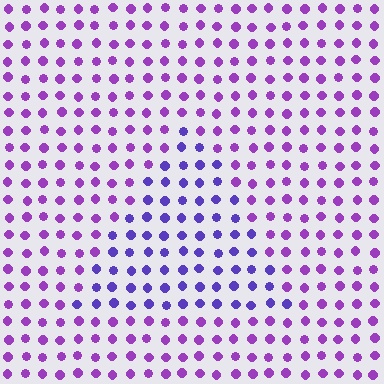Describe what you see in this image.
The image is filled with small purple elements in a uniform arrangement. A triangle-shaped region is visible where the elements are tinted to a slightly different hue, forming a subtle color boundary.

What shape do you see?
I see a triangle.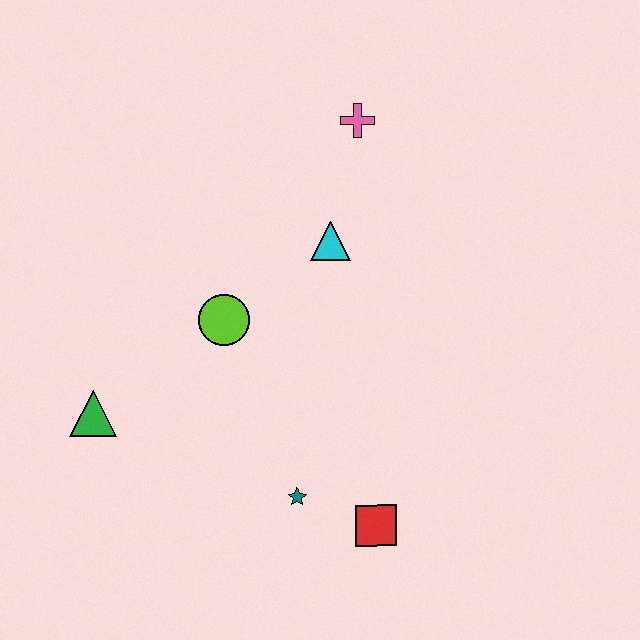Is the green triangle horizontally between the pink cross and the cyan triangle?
No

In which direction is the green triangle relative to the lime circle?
The green triangle is to the left of the lime circle.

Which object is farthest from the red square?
The pink cross is farthest from the red square.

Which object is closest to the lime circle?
The cyan triangle is closest to the lime circle.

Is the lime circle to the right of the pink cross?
No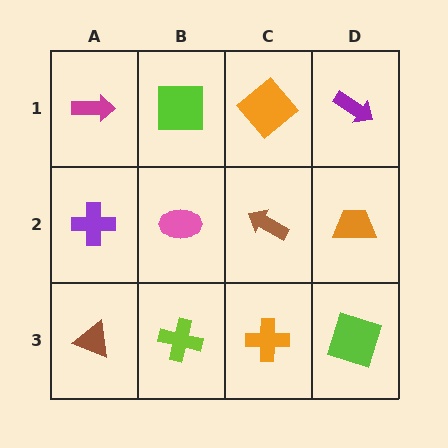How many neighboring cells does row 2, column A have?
3.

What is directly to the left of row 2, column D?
A brown arrow.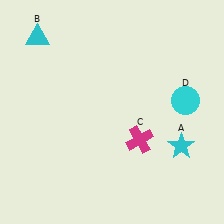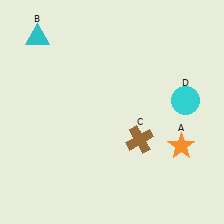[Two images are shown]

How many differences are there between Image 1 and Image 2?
There are 2 differences between the two images.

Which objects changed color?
A changed from cyan to orange. C changed from magenta to brown.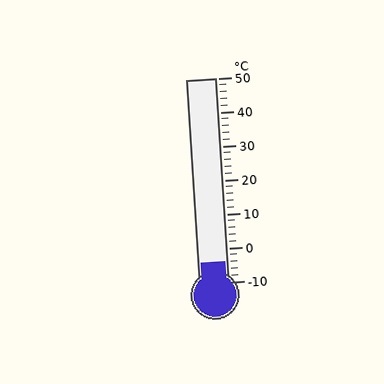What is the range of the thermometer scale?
The thermometer scale ranges from -10°C to 50°C.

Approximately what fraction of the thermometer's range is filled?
The thermometer is filled to approximately 10% of its range.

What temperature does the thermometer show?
The thermometer shows approximately -4°C.